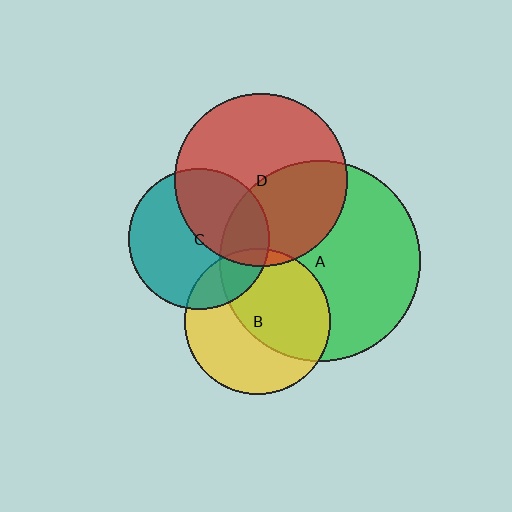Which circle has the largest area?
Circle A (green).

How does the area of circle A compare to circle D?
Approximately 1.4 times.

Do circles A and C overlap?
Yes.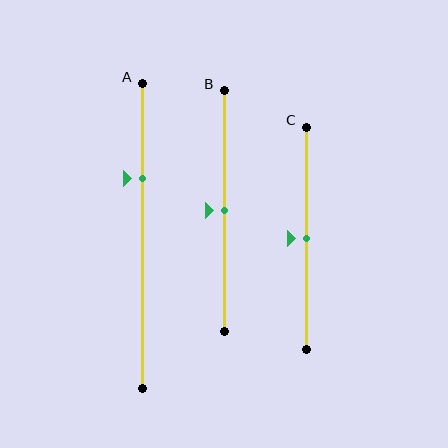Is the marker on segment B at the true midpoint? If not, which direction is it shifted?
Yes, the marker on segment B is at the true midpoint.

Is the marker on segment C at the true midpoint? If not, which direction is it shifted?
Yes, the marker on segment C is at the true midpoint.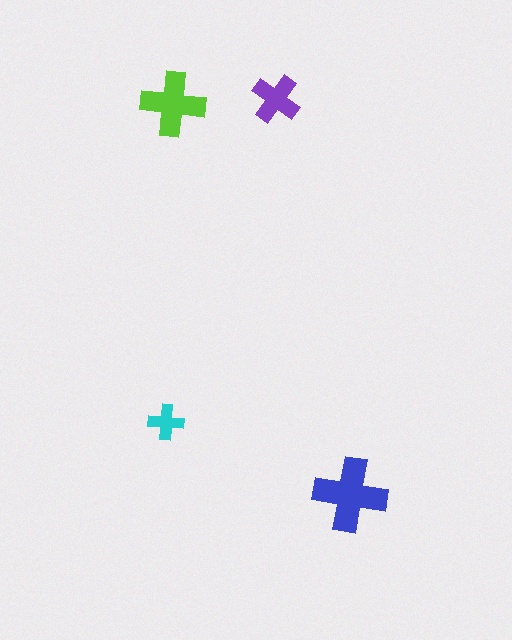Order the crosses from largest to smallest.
the blue one, the lime one, the purple one, the cyan one.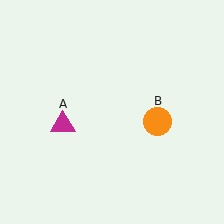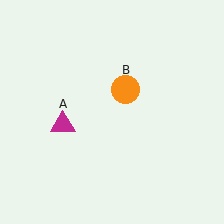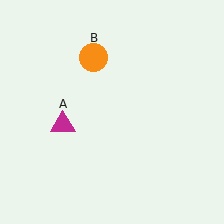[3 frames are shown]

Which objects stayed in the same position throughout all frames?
Magenta triangle (object A) remained stationary.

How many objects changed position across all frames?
1 object changed position: orange circle (object B).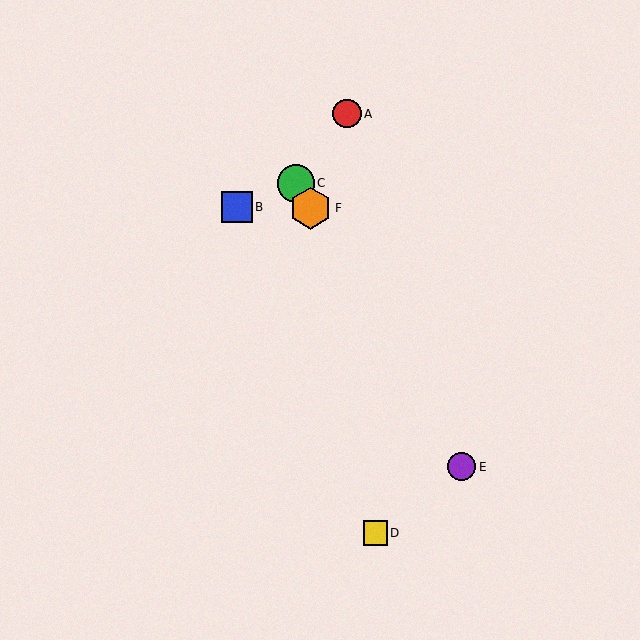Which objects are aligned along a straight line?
Objects C, E, F are aligned along a straight line.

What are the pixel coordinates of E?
Object E is at (462, 467).